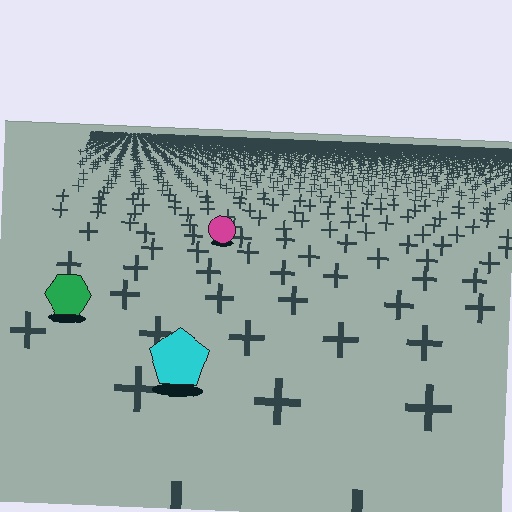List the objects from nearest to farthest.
From nearest to farthest: the cyan pentagon, the green hexagon, the magenta circle.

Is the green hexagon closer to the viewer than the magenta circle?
Yes. The green hexagon is closer — you can tell from the texture gradient: the ground texture is coarser near it.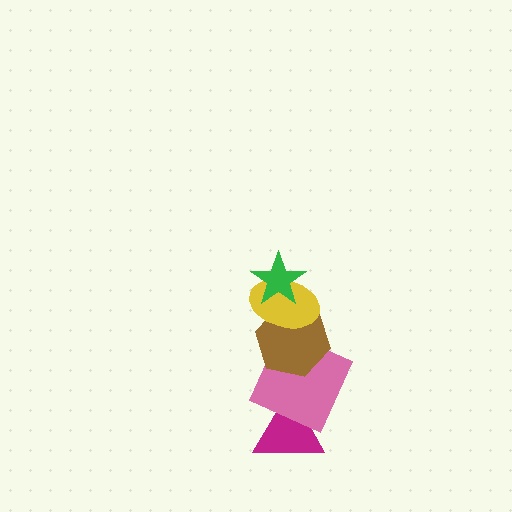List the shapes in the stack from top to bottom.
From top to bottom: the green star, the yellow ellipse, the brown hexagon, the pink square, the magenta triangle.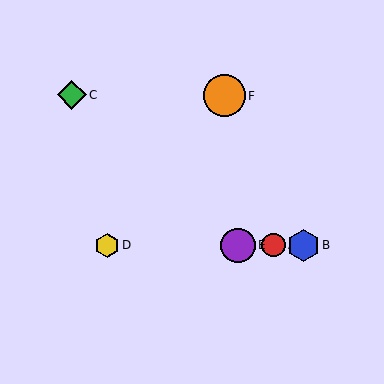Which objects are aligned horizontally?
Objects A, B, D, E are aligned horizontally.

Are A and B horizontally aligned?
Yes, both are at y≈245.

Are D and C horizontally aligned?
No, D is at y≈245 and C is at y≈95.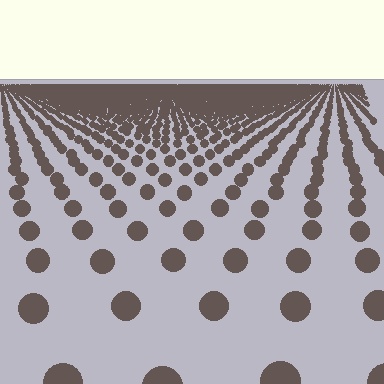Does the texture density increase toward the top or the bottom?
Density increases toward the top.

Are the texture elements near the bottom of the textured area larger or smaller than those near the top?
Larger. Near the bottom, elements are closer to the viewer and appear at a bigger on-screen size.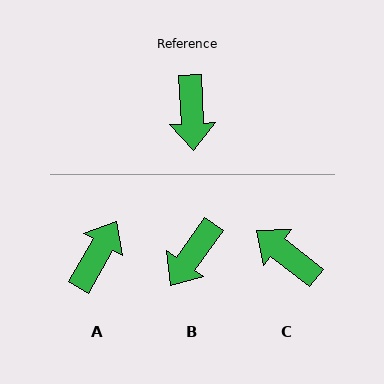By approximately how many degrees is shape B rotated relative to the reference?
Approximately 38 degrees clockwise.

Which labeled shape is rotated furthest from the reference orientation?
A, about 148 degrees away.